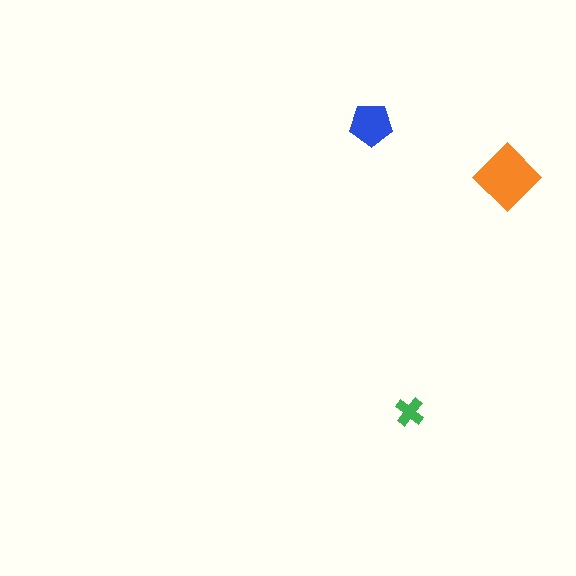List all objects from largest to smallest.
The orange diamond, the blue pentagon, the green cross.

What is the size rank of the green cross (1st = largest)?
3rd.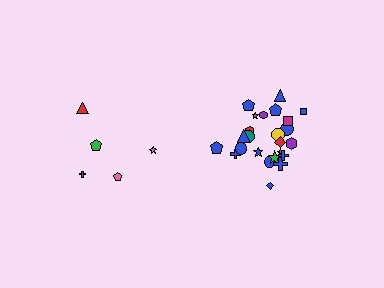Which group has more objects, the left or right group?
The right group.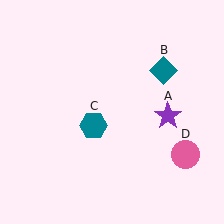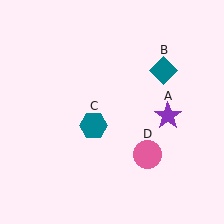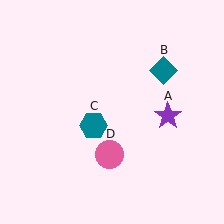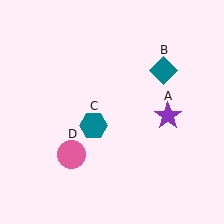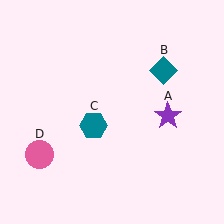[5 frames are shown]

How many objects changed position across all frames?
1 object changed position: pink circle (object D).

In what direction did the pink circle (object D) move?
The pink circle (object D) moved left.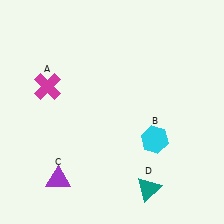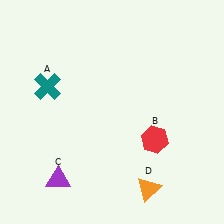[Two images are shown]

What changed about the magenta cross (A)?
In Image 1, A is magenta. In Image 2, it changed to teal.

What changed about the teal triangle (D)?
In Image 1, D is teal. In Image 2, it changed to orange.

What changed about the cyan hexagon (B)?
In Image 1, B is cyan. In Image 2, it changed to red.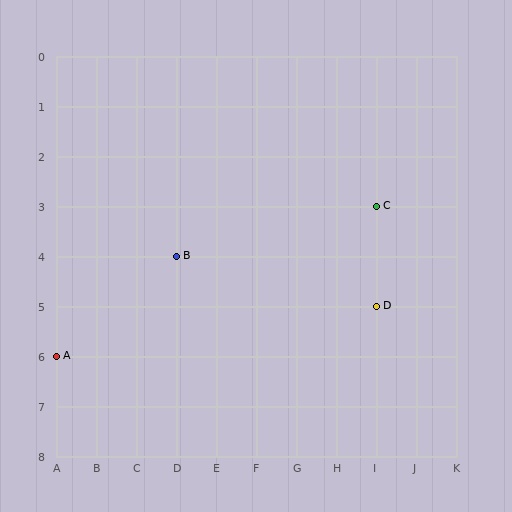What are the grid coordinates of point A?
Point A is at grid coordinates (A, 6).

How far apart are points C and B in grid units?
Points C and B are 5 columns and 1 row apart (about 5.1 grid units diagonally).